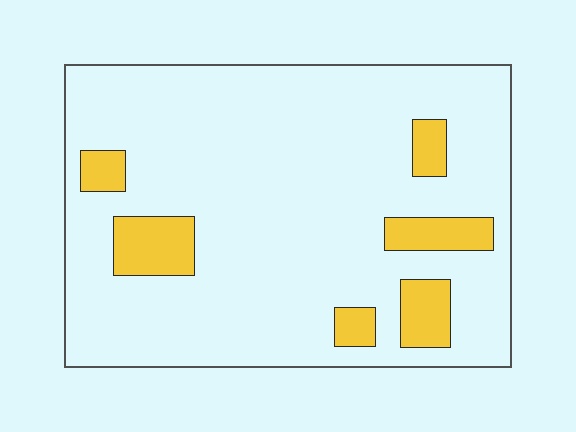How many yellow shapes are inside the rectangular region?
6.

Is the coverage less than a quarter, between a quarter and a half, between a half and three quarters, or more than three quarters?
Less than a quarter.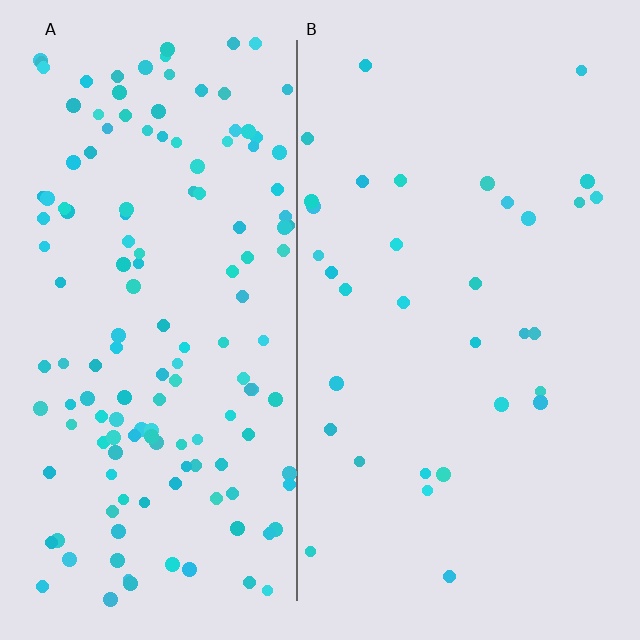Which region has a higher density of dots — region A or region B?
A (the left).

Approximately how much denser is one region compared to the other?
Approximately 4.4× — region A over region B.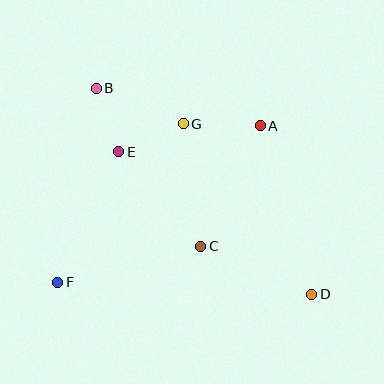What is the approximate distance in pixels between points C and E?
The distance between C and E is approximately 125 pixels.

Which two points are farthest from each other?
Points B and D are farthest from each other.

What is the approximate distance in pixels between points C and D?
The distance between C and D is approximately 121 pixels.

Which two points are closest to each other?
Points B and E are closest to each other.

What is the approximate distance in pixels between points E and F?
The distance between E and F is approximately 144 pixels.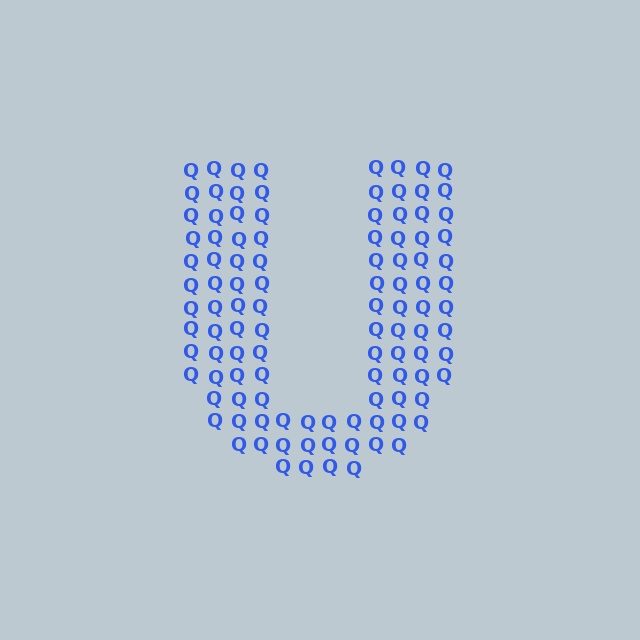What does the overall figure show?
The overall figure shows the letter U.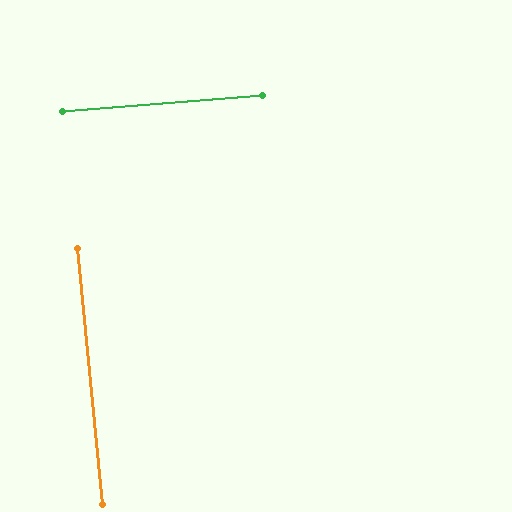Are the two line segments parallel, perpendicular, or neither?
Perpendicular — they meet at approximately 89°.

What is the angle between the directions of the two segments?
Approximately 89 degrees.